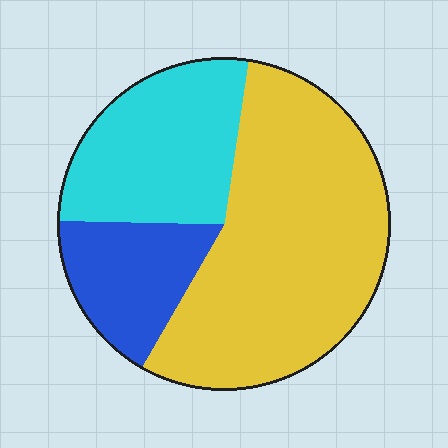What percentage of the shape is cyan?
Cyan covers 27% of the shape.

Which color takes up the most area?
Yellow, at roughly 55%.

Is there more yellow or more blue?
Yellow.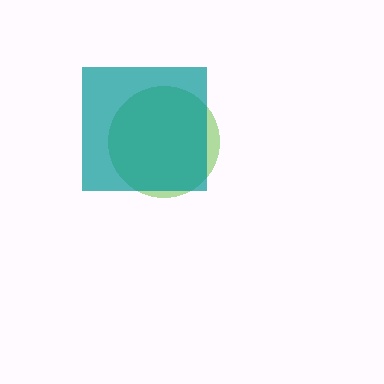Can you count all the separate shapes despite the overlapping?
Yes, there are 2 separate shapes.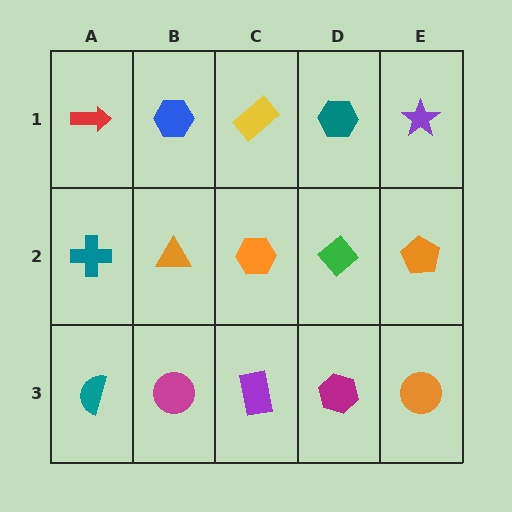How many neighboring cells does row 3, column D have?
3.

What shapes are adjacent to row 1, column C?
An orange hexagon (row 2, column C), a blue hexagon (row 1, column B), a teal hexagon (row 1, column D).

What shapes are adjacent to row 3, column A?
A teal cross (row 2, column A), a magenta circle (row 3, column B).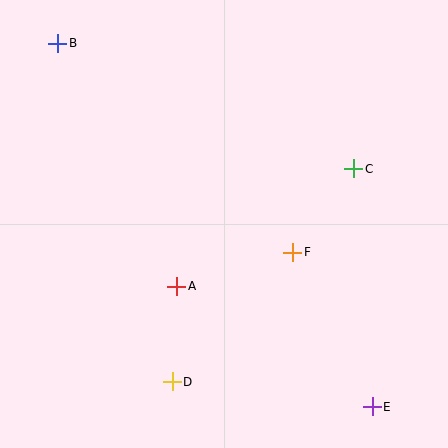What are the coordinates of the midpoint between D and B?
The midpoint between D and B is at (115, 212).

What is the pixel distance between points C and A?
The distance between C and A is 212 pixels.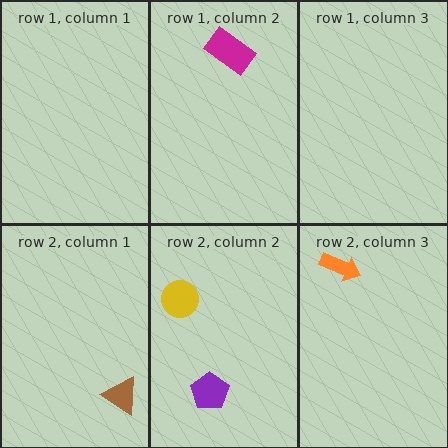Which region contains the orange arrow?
The row 2, column 3 region.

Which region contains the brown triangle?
The row 2, column 1 region.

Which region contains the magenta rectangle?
The row 1, column 2 region.